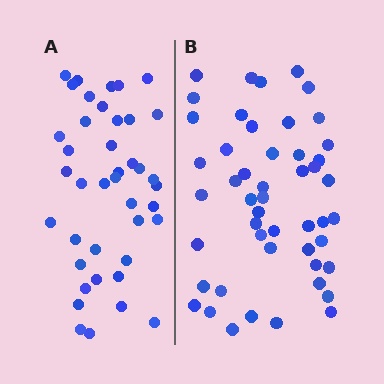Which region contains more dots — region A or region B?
Region B (the right region) has more dots.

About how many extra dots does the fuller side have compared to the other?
Region B has roughly 8 or so more dots than region A.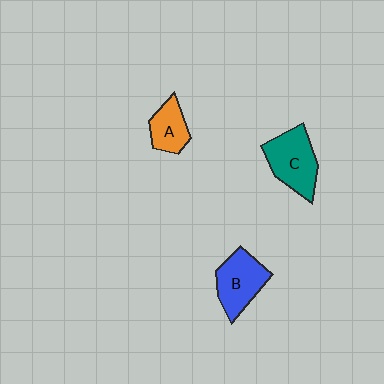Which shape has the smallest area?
Shape A (orange).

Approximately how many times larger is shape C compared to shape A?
Approximately 1.6 times.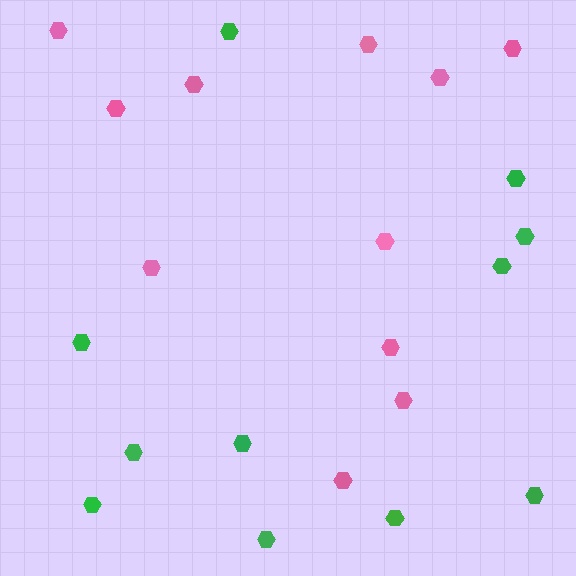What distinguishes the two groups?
There are 2 groups: one group of pink hexagons (11) and one group of green hexagons (11).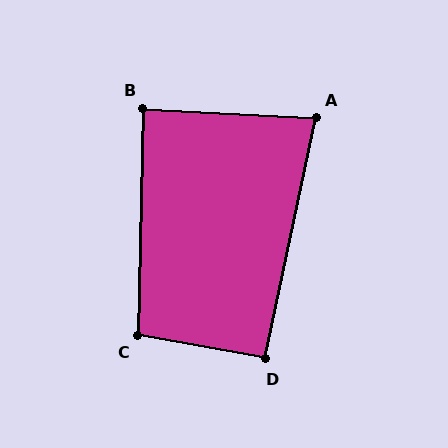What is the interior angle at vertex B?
Approximately 88 degrees (approximately right).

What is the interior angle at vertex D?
Approximately 92 degrees (approximately right).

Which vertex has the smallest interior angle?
A, at approximately 81 degrees.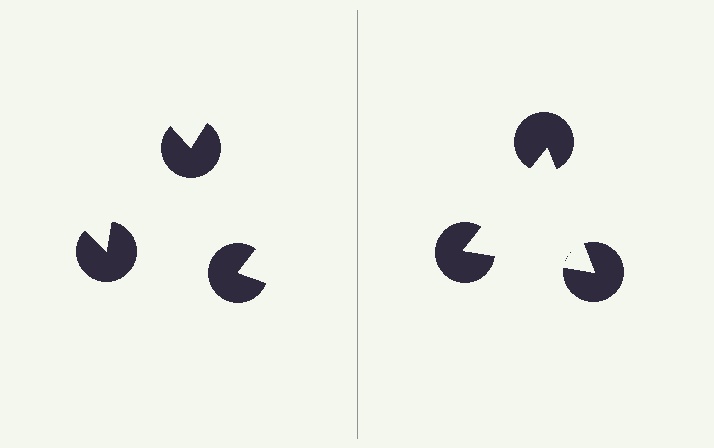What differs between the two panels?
The pac-man discs are positioned identically on both sides; only the wedge orientations differ. On the right they align to a triangle; on the left they are misaligned.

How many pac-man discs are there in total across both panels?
6 — 3 on each side.